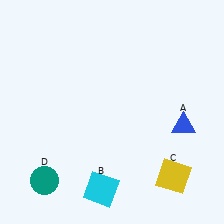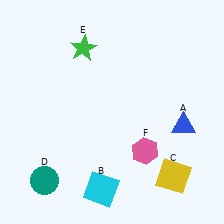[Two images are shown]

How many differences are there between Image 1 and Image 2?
There are 2 differences between the two images.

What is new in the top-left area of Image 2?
A green star (E) was added in the top-left area of Image 2.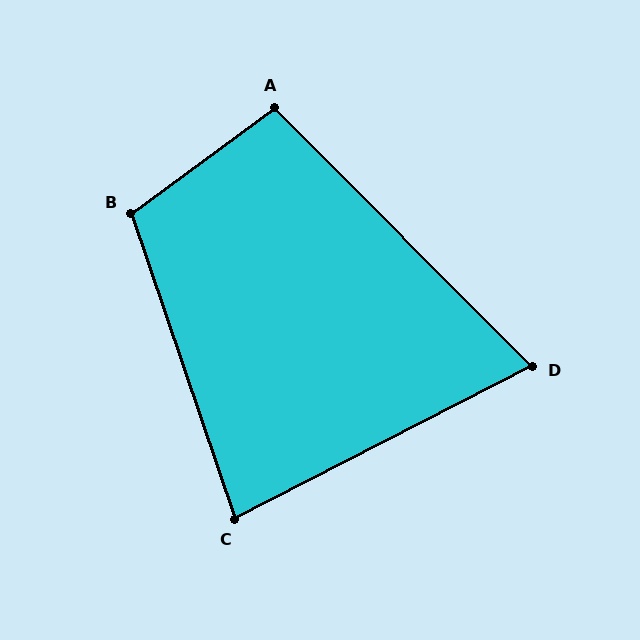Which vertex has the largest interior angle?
B, at approximately 108 degrees.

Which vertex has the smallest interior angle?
D, at approximately 72 degrees.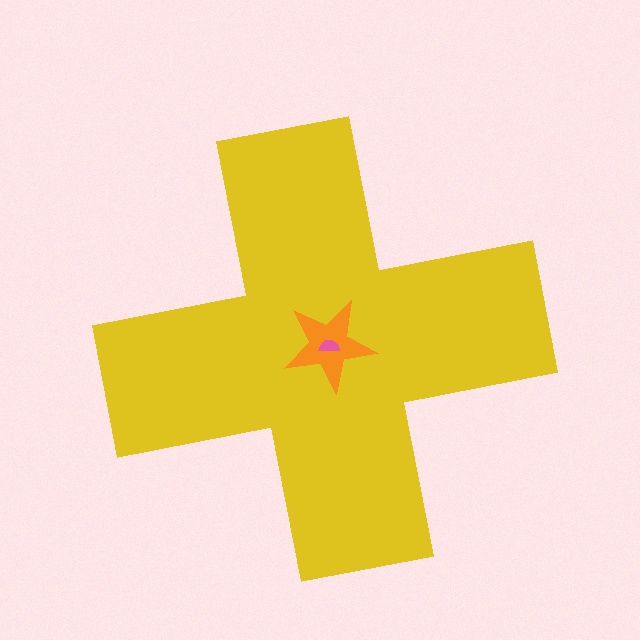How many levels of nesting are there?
3.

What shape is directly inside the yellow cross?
The orange star.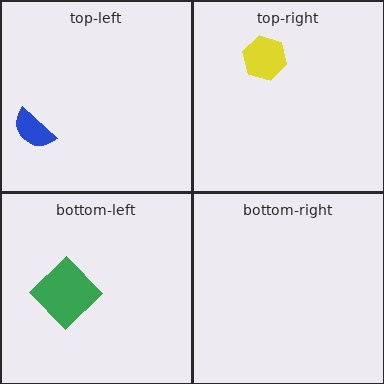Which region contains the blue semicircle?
The top-left region.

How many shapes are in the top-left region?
1.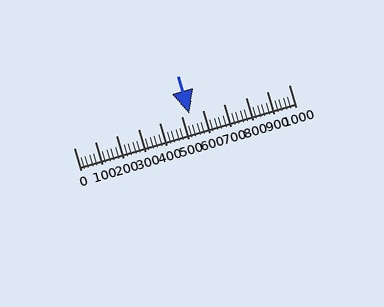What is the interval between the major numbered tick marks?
The major tick marks are spaced 100 units apart.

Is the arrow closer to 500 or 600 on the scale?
The arrow is closer to 500.